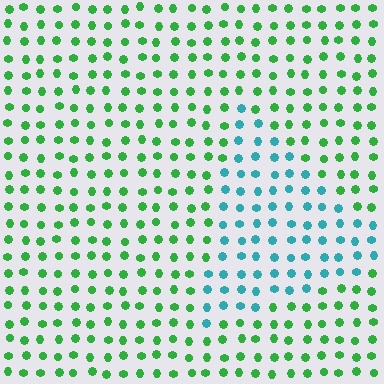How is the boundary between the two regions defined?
The boundary is defined purely by a slight shift in hue (about 56 degrees). Spacing, size, and orientation are identical on both sides.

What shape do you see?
I see a triangle.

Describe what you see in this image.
The image is filled with small green elements in a uniform arrangement. A triangle-shaped region is visible where the elements are tinted to a slightly different hue, forming a subtle color boundary.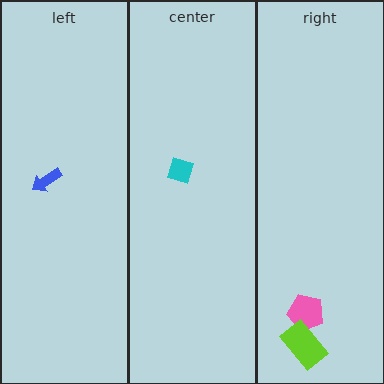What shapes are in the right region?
The pink pentagon, the lime rectangle.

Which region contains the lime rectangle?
The right region.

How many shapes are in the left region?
1.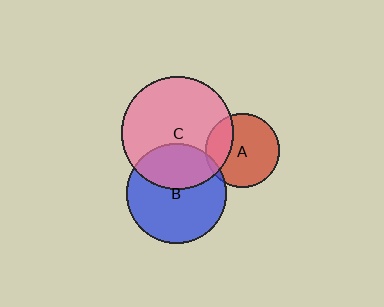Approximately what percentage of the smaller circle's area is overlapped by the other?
Approximately 5%.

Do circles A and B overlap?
Yes.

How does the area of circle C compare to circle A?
Approximately 2.3 times.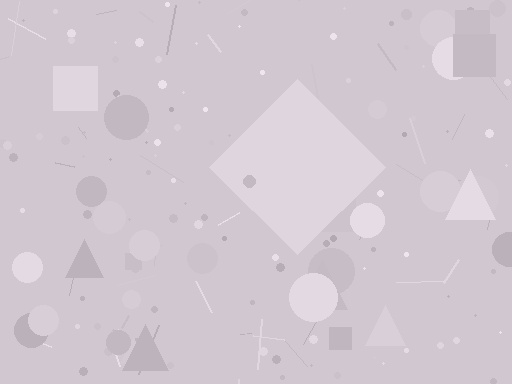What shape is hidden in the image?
A diamond is hidden in the image.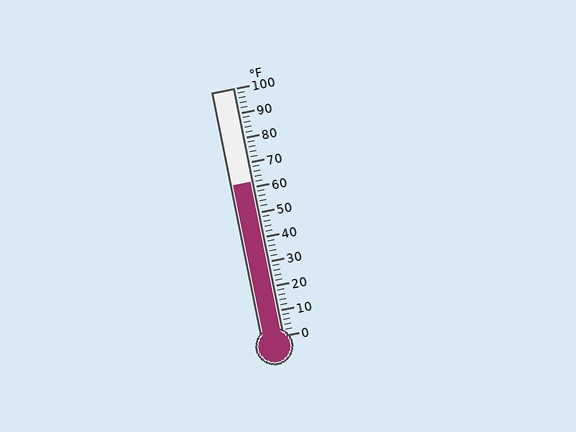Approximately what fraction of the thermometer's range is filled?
The thermometer is filled to approximately 60% of its range.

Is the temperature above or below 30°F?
The temperature is above 30°F.